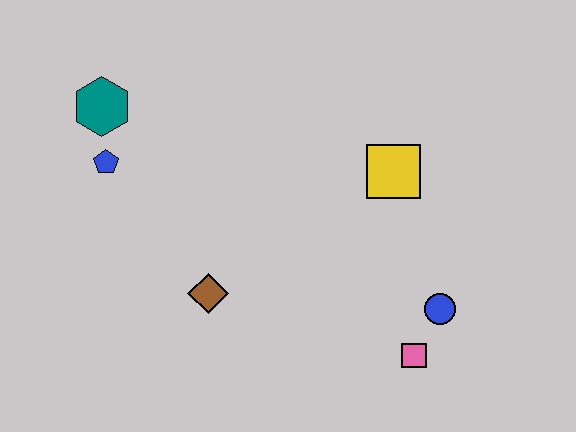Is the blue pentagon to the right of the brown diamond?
No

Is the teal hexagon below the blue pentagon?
No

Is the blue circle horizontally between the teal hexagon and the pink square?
No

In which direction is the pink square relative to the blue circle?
The pink square is below the blue circle.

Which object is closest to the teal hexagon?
The blue pentagon is closest to the teal hexagon.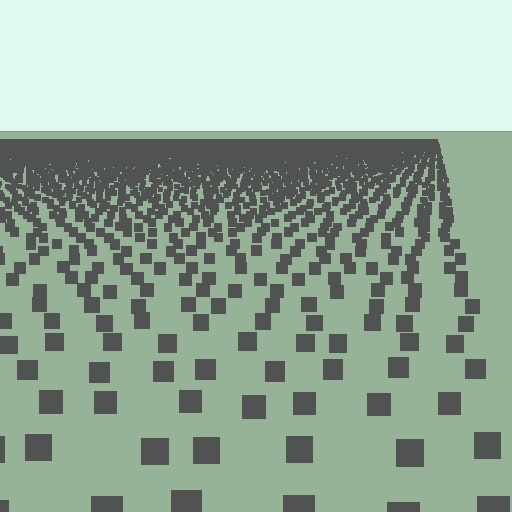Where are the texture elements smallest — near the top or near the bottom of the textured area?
Near the top.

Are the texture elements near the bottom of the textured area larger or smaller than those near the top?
Larger. Near the bottom, elements are closer to the viewer and appear at a bigger on-screen size.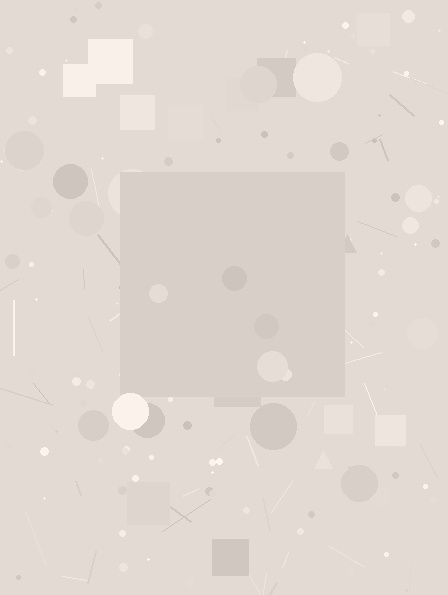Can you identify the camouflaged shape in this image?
The camouflaged shape is a square.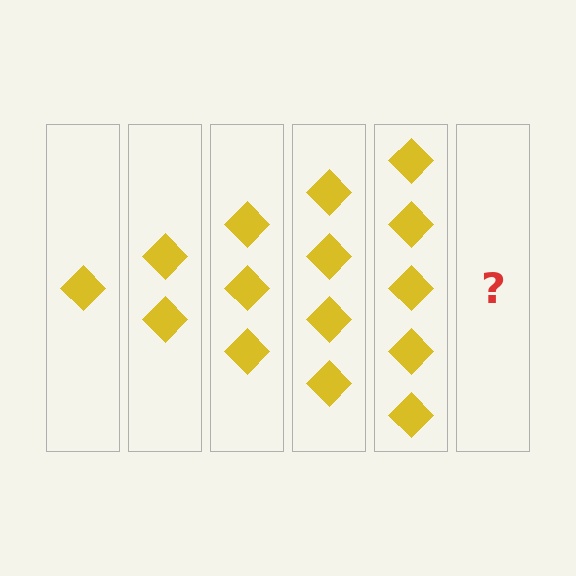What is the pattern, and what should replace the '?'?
The pattern is that each step adds one more diamond. The '?' should be 6 diamonds.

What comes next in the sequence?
The next element should be 6 diamonds.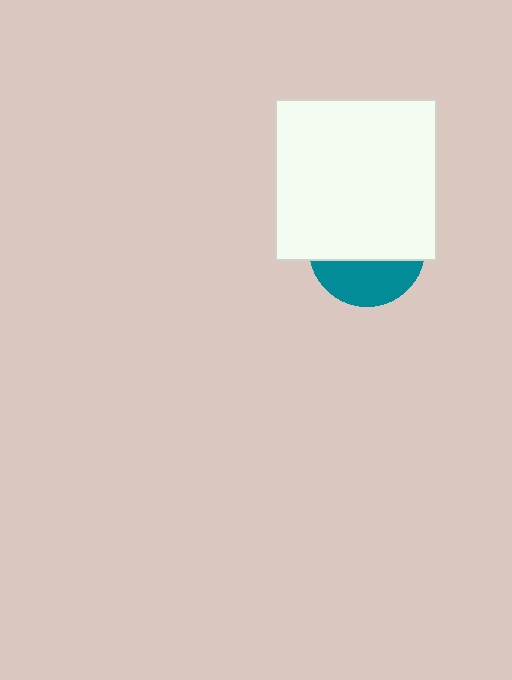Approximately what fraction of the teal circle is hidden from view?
Roughly 64% of the teal circle is hidden behind the white square.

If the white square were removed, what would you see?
You would see the complete teal circle.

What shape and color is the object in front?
The object in front is a white square.